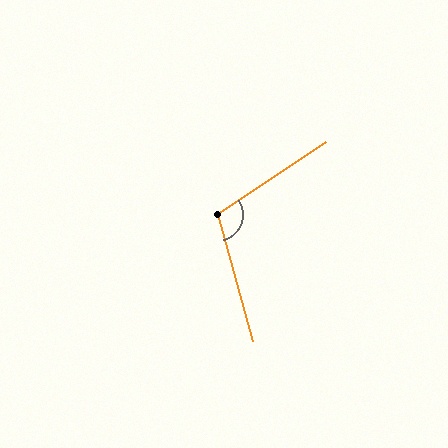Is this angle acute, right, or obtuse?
It is obtuse.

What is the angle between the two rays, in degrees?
Approximately 108 degrees.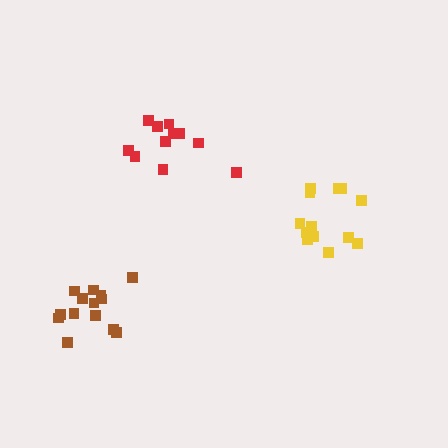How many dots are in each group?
Group 1: 13 dots, Group 2: 14 dots, Group 3: 11 dots (38 total).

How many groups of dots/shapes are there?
There are 3 groups.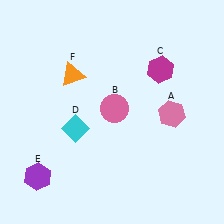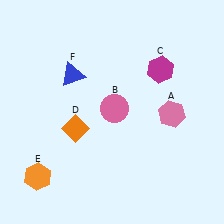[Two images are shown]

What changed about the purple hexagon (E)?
In Image 1, E is purple. In Image 2, it changed to orange.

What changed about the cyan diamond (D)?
In Image 1, D is cyan. In Image 2, it changed to orange.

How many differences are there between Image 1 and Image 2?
There are 3 differences between the two images.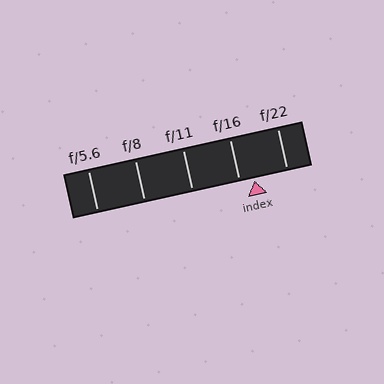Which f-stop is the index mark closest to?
The index mark is closest to f/16.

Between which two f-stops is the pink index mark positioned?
The index mark is between f/16 and f/22.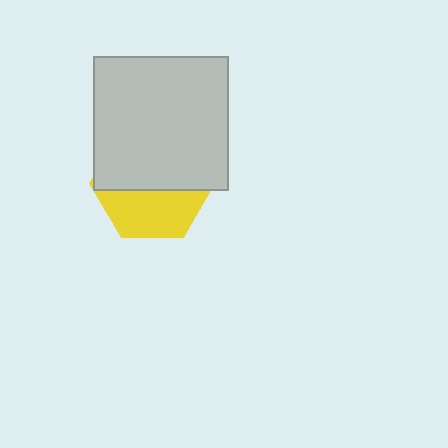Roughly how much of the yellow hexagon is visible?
A small part of it is visible (roughly 41%).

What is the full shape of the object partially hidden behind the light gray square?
The partially hidden object is a yellow hexagon.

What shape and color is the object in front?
The object in front is a light gray square.